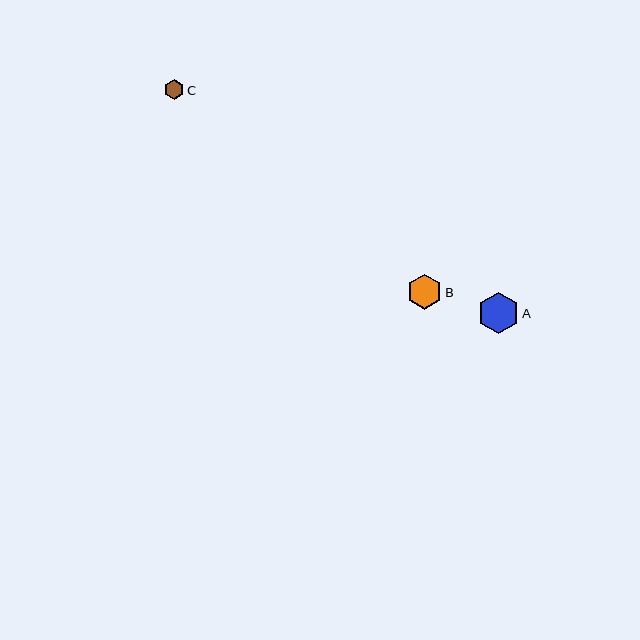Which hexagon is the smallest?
Hexagon C is the smallest with a size of approximately 19 pixels.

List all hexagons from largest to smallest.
From largest to smallest: A, B, C.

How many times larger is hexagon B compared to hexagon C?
Hexagon B is approximately 1.8 times the size of hexagon C.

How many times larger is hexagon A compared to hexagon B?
Hexagon A is approximately 1.2 times the size of hexagon B.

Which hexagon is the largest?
Hexagon A is the largest with a size of approximately 42 pixels.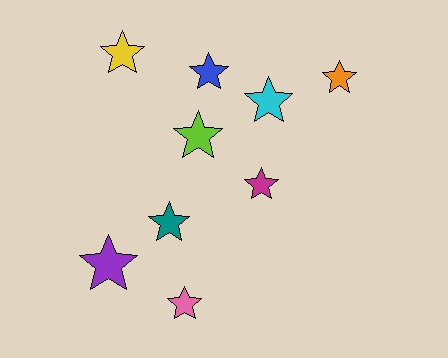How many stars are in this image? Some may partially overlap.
There are 9 stars.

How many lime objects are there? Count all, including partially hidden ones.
There is 1 lime object.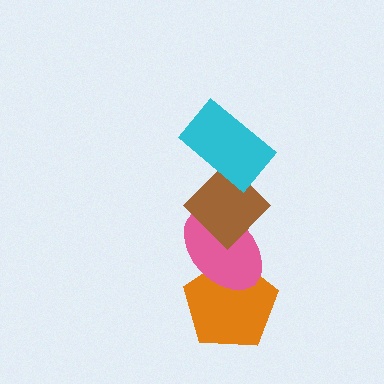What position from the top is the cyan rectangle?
The cyan rectangle is 1st from the top.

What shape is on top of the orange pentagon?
The pink ellipse is on top of the orange pentagon.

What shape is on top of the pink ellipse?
The brown diamond is on top of the pink ellipse.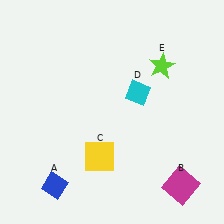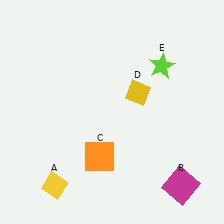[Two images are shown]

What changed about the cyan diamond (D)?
In Image 1, D is cyan. In Image 2, it changed to yellow.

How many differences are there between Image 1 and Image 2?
There are 3 differences between the two images.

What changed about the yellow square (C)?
In Image 1, C is yellow. In Image 2, it changed to orange.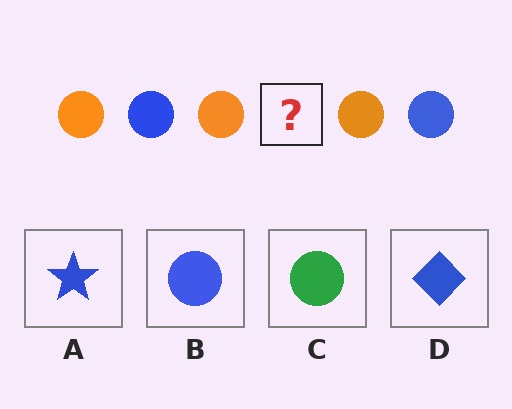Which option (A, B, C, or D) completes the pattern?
B.